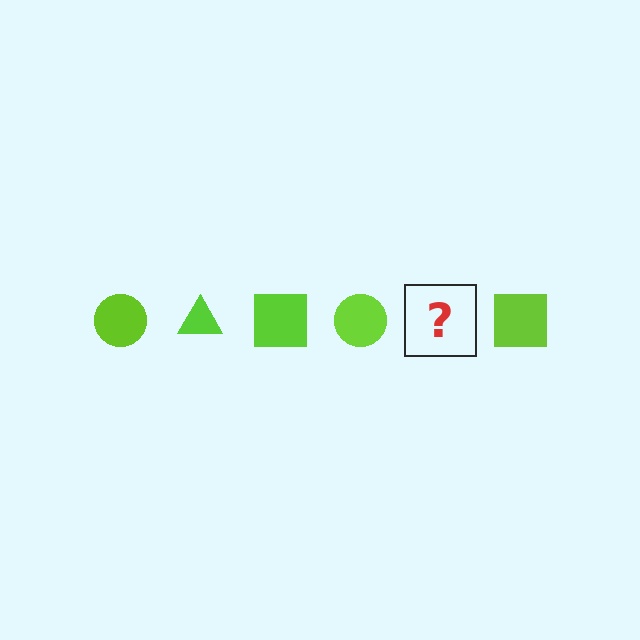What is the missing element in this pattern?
The missing element is a lime triangle.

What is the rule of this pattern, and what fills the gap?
The rule is that the pattern cycles through circle, triangle, square shapes in lime. The gap should be filled with a lime triangle.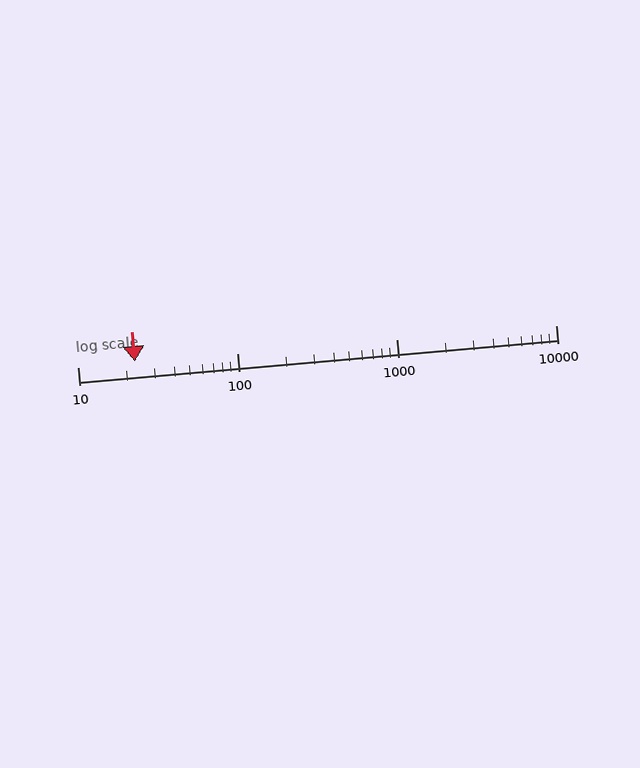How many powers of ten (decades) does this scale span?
The scale spans 3 decades, from 10 to 10000.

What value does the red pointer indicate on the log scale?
The pointer indicates approximately 23.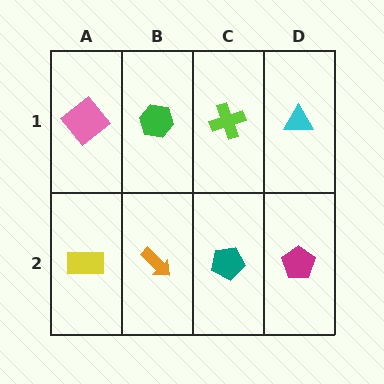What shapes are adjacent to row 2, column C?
A lime cross (row 1, column C), an orange arrow (row 2, column B), a magenta pentagon (row 2, column D).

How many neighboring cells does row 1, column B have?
3.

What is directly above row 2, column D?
A cyan triangle.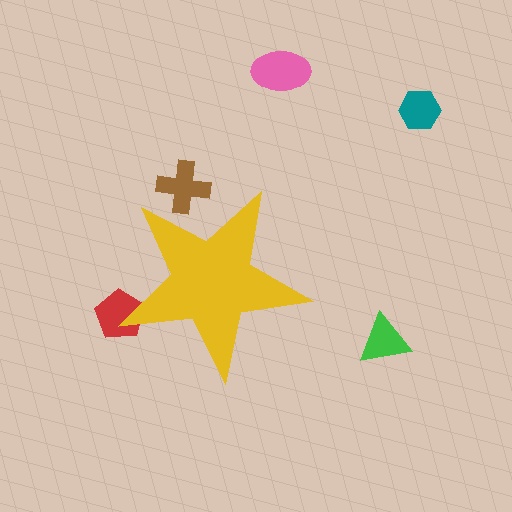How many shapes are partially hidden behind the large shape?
2 shapes are partially hidden.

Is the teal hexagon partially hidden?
No, the teal hexagon is fully visible.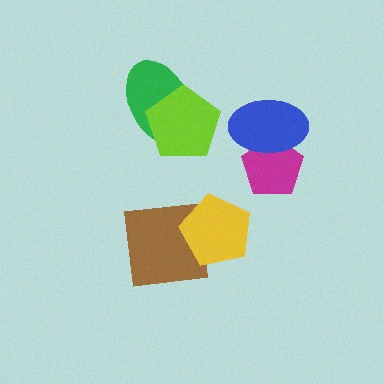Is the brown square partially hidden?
Yes, it is partially covered by another shape.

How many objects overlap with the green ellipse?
1 object overlaps with the green ellipse.